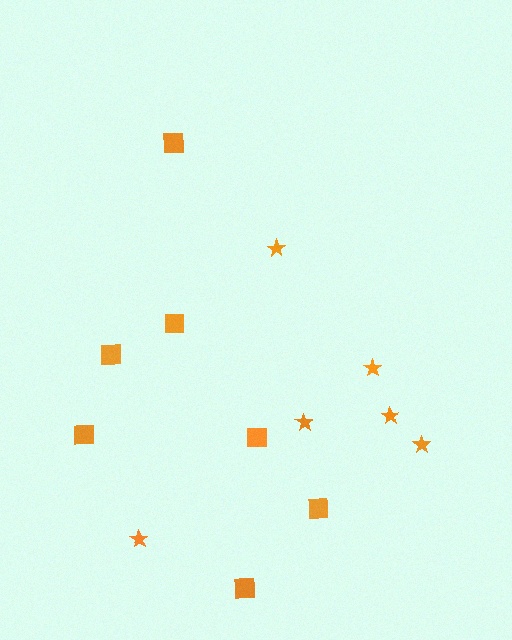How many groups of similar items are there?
There are 2 groups: one group of squares (7) and one group of stars (6).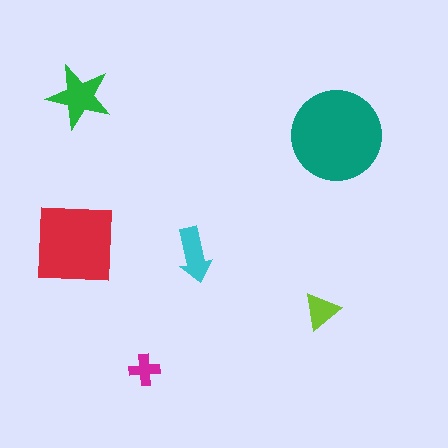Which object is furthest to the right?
The teal circle is rightmost.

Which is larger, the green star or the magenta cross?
The green star.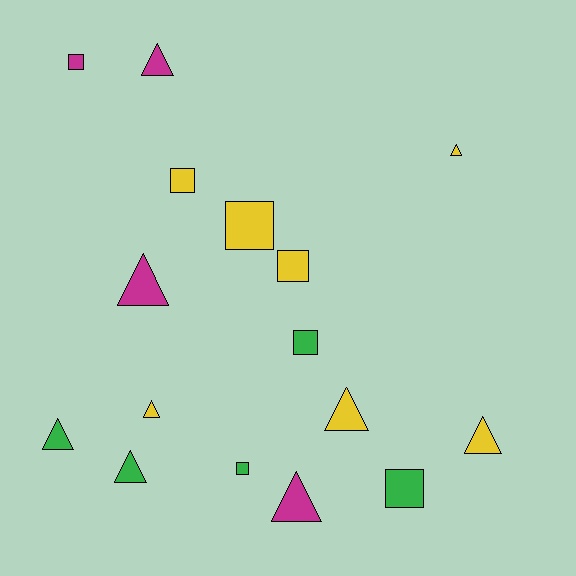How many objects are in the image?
There are 16 objects.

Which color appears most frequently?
Yellow, with 7 objects.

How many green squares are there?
There are 3 green squares.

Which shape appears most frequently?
Triangle, with 9 objects.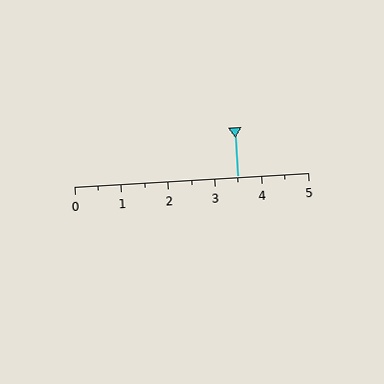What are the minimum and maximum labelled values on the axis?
The axis runs from 0 to 5.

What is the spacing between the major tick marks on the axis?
The major ticks are spaced 1 apart.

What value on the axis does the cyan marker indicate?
The marker indicates approximately 3.5.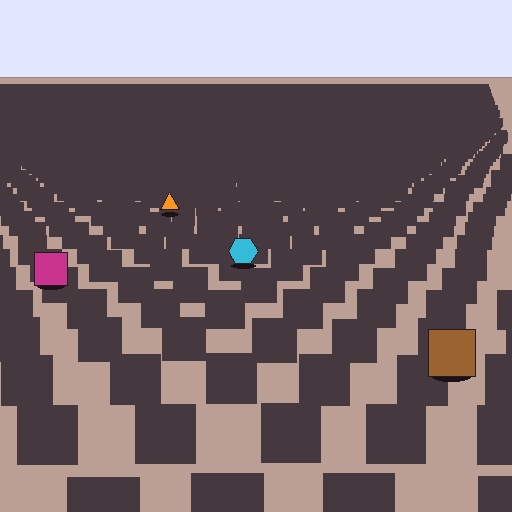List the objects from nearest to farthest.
From nearest to farthest: the brown square, the magenta square, the cyan hexagon, the orange triangle.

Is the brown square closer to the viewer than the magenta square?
Yes. The brown square is closer — you can tell from the texture gradient: the ground texture is coarser near it.